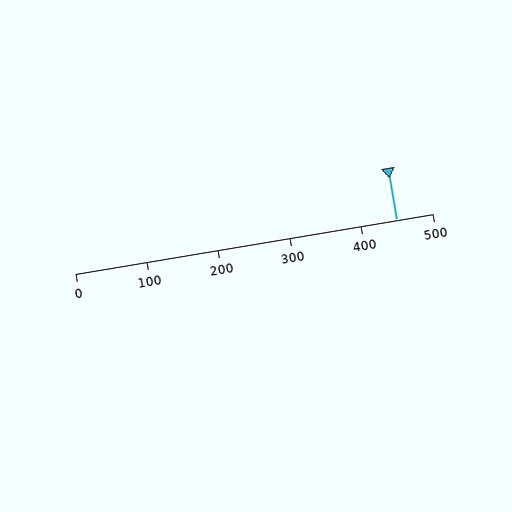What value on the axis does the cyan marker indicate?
The marker indicates approximately 450.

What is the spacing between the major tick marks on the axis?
The major ticks are spaced 100 apart.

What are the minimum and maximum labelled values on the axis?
The axis runs from 0 to 500.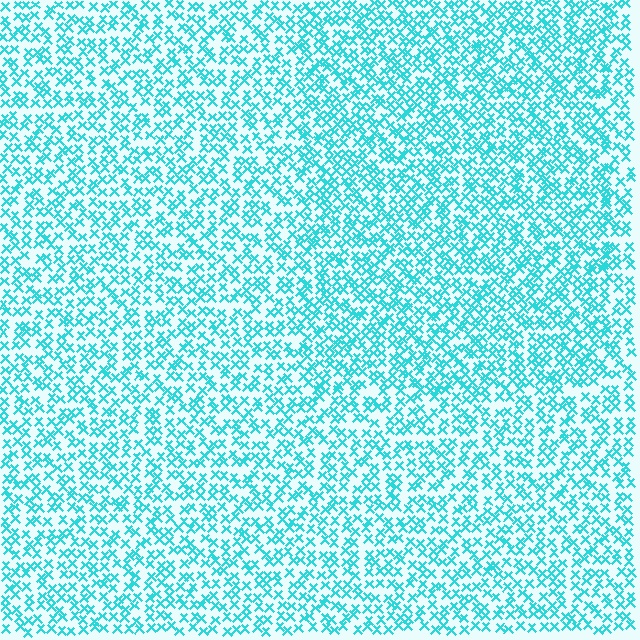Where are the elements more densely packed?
The elements are more densely packed inside the rectangle boundary.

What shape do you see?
I see a rectangle.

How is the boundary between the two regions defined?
The boundary is defined by a change in element density (approximately 1.4x ratio). All elements are the same color, size, and shape.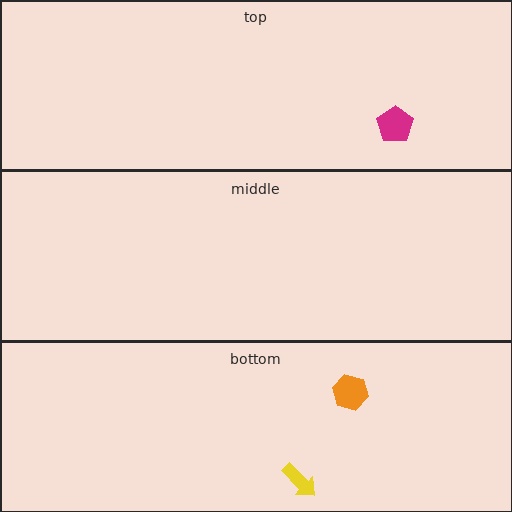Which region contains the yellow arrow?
The bottom region.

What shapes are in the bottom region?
The yellow arrow, the orange hexagon.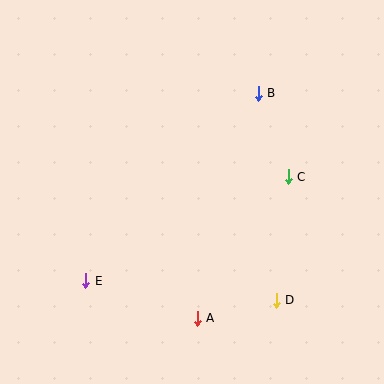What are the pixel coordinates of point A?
Point A is at (197, 318).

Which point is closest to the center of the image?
Point C at (288, 177) is closest to the center.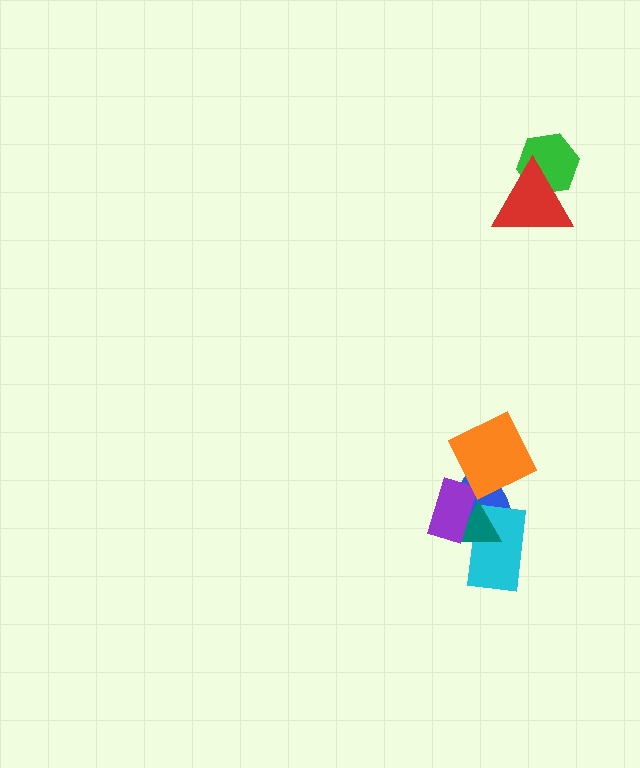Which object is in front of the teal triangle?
The purple rectangle is in front of the teal triangle.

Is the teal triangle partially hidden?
Yes, it is partially covered by another shape.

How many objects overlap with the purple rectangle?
3 objects overlap with the purple rectangle.